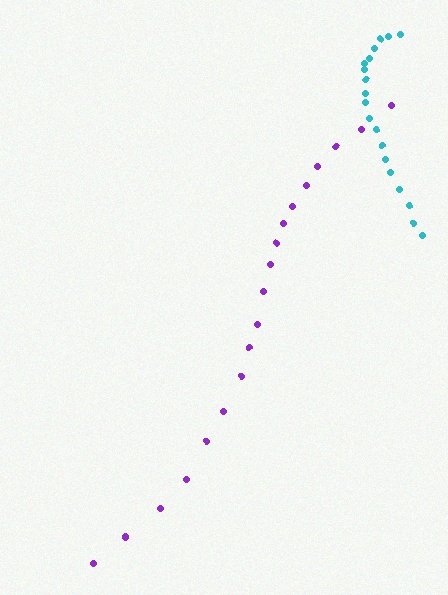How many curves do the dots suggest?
There are 2 distinct paths.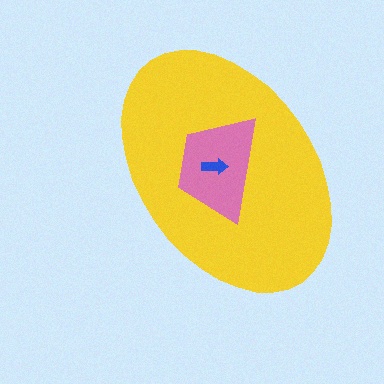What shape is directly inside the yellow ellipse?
The pink trapezoid.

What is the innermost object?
The blue arrow.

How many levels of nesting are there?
3.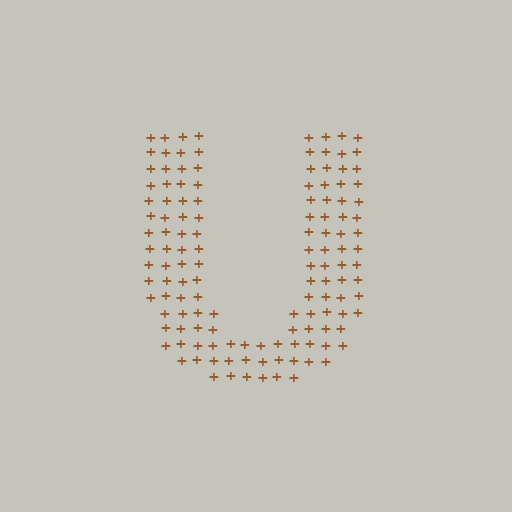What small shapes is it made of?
It is made of small plus signs.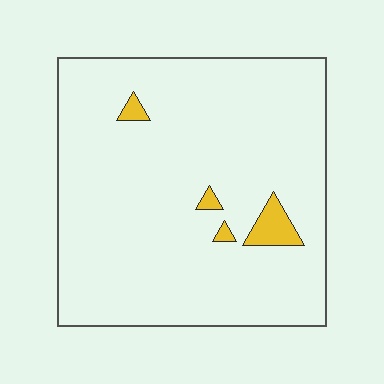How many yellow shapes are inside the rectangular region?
4.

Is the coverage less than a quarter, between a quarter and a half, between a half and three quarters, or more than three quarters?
Less than a quarter.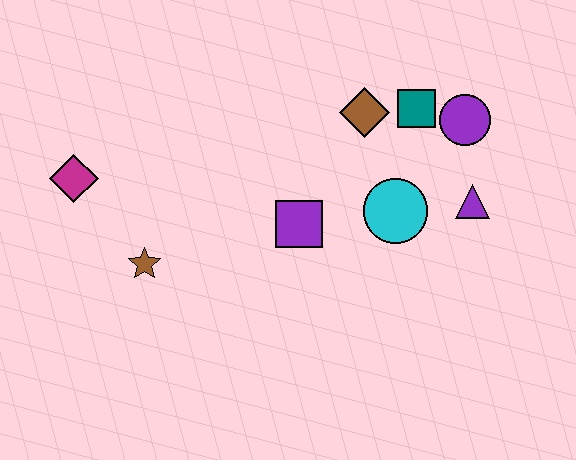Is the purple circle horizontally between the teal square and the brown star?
No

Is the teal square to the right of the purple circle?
No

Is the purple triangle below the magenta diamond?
Yes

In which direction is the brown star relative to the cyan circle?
The brown star is to the left of the cyan circle.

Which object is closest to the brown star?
The magenta diamond is closest to the brown star.